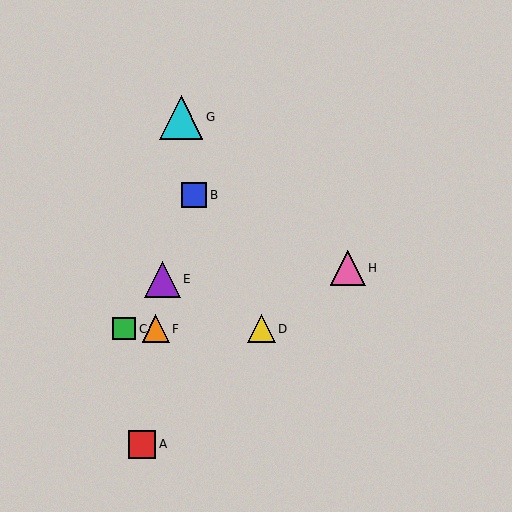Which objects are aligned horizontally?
Objects C, D, F are aligned horizontally.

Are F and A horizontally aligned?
No, F is at y≈329 and A is at y≈444.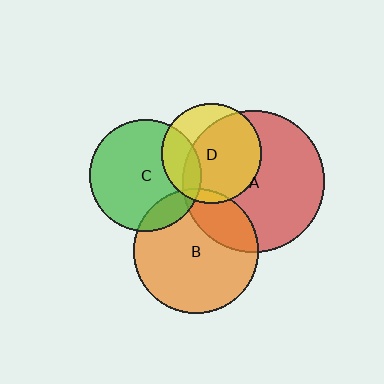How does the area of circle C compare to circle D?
Approximately 1.3 times.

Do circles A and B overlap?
Yes.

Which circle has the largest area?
Circle A (red).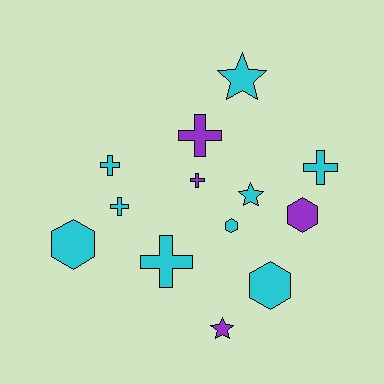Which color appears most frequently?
Cyan, with 9 objects.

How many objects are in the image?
There are 13 objects.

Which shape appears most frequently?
Cross, with 6 objects.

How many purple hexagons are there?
There is 1 purple hexagon.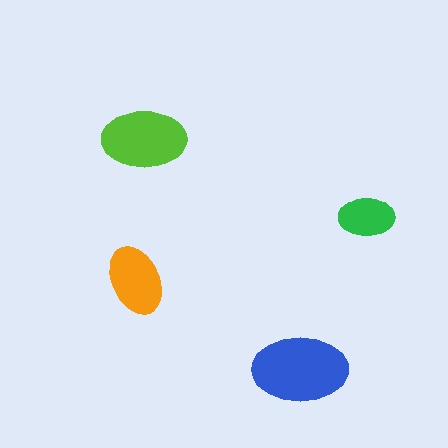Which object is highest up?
The lime ellipse is topmost.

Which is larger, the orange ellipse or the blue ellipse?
The blue one.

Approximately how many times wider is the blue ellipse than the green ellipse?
About 1.5 times wider.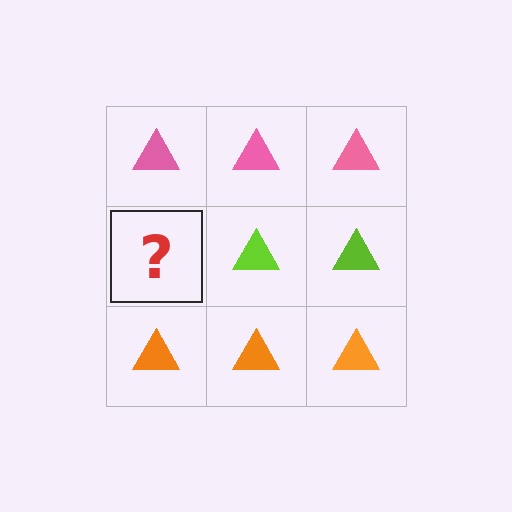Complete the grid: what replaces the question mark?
The question mark should be replaced with a lime triangle.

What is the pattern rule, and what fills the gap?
The rule is that each row has a consistent color. The gap should be filled with a lime triangle.